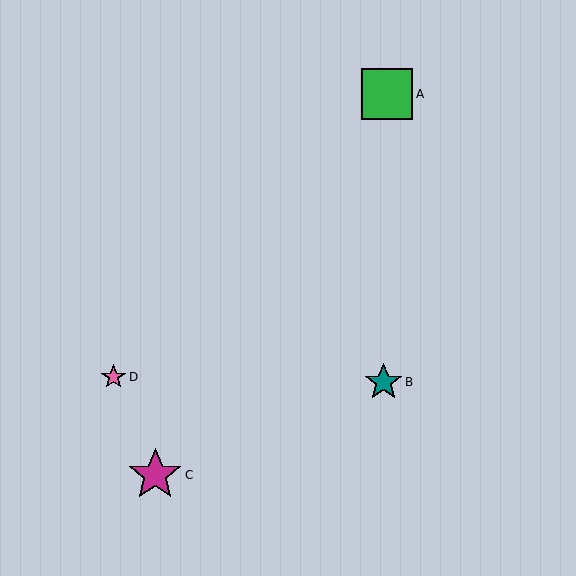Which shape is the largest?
The magenta star (labeled C) is the largest.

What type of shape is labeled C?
Shape C is a magenta star.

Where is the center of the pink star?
The center of the pink star is at (113, 377).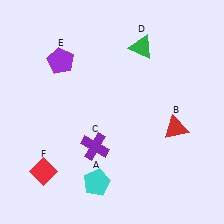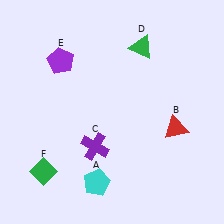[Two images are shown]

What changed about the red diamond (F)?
In Image 1, F is red. In Image 2, it changed to green.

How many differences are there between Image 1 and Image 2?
There is 1 difference between the two images.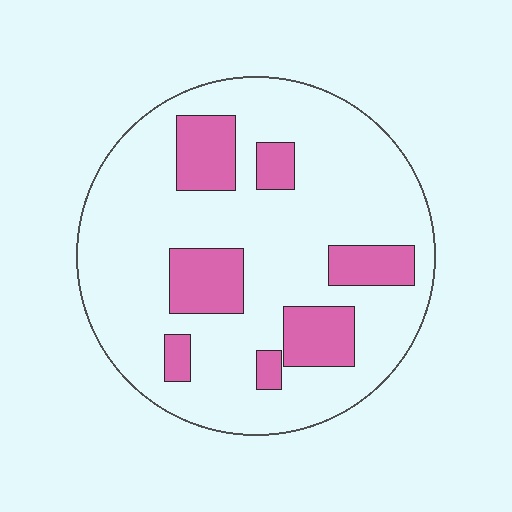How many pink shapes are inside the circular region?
7.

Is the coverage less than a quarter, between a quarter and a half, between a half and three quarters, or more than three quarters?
Less than a quarter.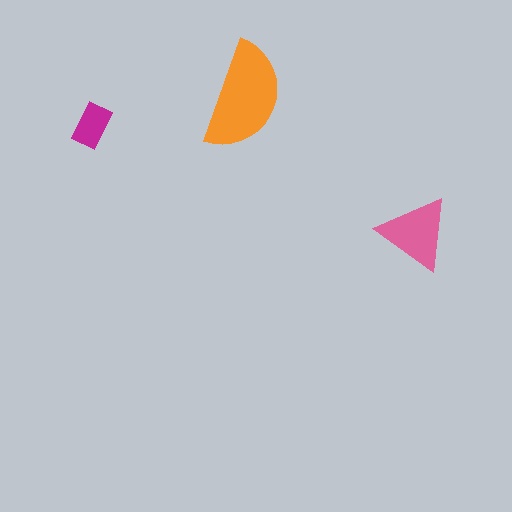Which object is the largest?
The orange semicircle.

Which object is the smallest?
The magenta rectangle.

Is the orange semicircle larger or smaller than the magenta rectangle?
Larger.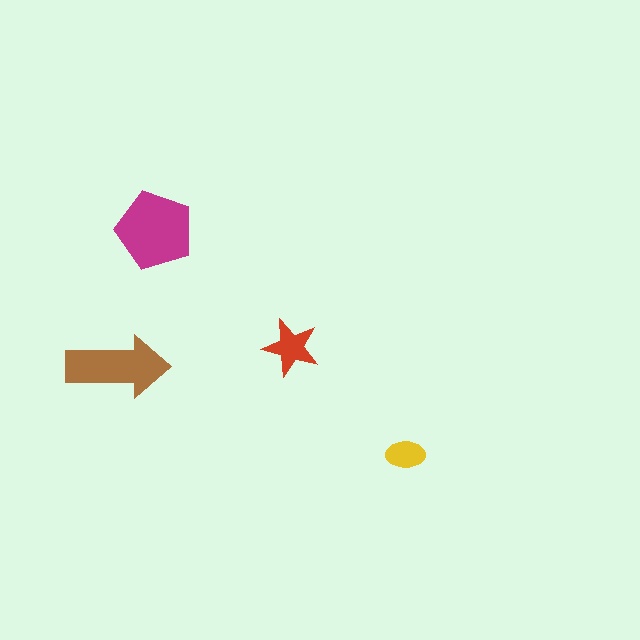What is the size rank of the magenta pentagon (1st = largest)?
1st.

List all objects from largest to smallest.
The magenta pentagon, the brown arrow, the red star, the yellow ellipse.